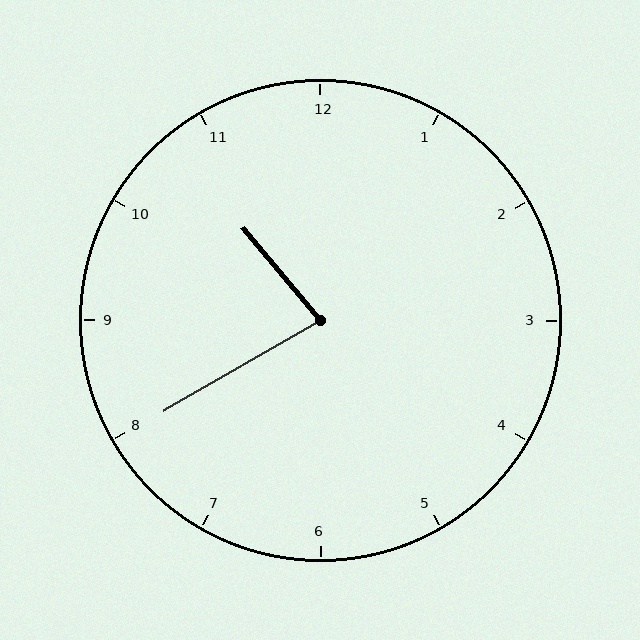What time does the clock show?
10:40.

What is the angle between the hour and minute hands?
Approximately 80 degrees.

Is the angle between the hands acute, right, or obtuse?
It is acute.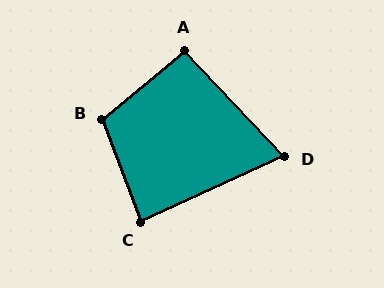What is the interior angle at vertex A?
Approximately 94 degrees (approximately right).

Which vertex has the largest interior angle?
B, at approximately 109 degrees.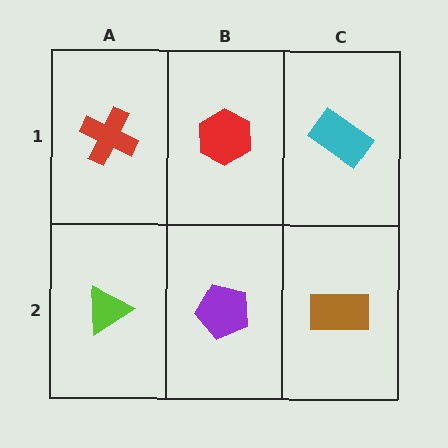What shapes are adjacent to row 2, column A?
A red cross (row 1, column A), a purple pentagon (row 2, column B).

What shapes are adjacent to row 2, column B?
A red hexagon (row 1, column B), a lime triangle (row 2, column A), a brown rectangle (row 2, column C).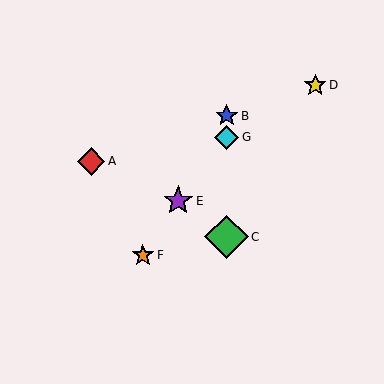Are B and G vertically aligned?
Yes, both are at x≈227.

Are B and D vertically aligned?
No, B is at x≈227 and D is at x≈315.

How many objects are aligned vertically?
3 objects (B, C, G) are aligned vertically.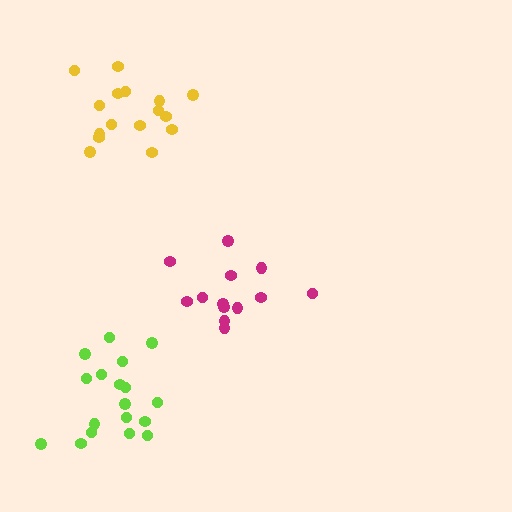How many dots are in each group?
Group 1: 13 dots, Group 2: 16 dots, Group 3: 18 dots (47 total).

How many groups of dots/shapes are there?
There are 3 groups.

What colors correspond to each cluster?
The clusters are colored: magenta, yellow, lime.